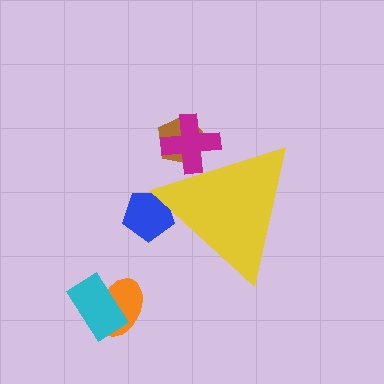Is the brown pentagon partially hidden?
Yes, the brown pentagon is partially hidden behind the yellow triangle.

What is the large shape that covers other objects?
A yellow triangle.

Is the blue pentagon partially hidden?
Yes, the blue pentagon is partially hidden behind the yellow triangle.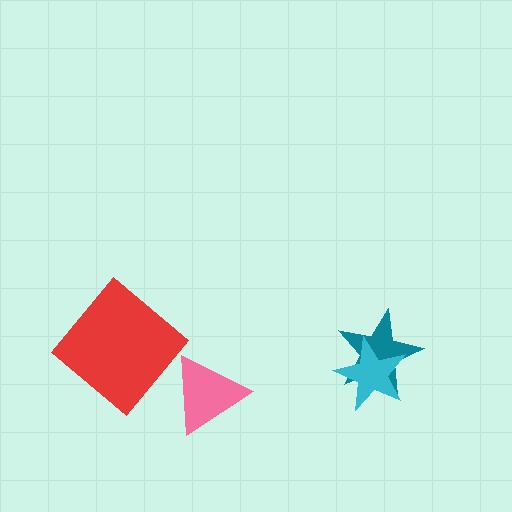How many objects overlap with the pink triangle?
0 objects overlap with the pink triangle.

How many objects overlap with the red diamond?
0 objects overlap with the red diamond.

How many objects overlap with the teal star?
1 object overlaps with the teal star.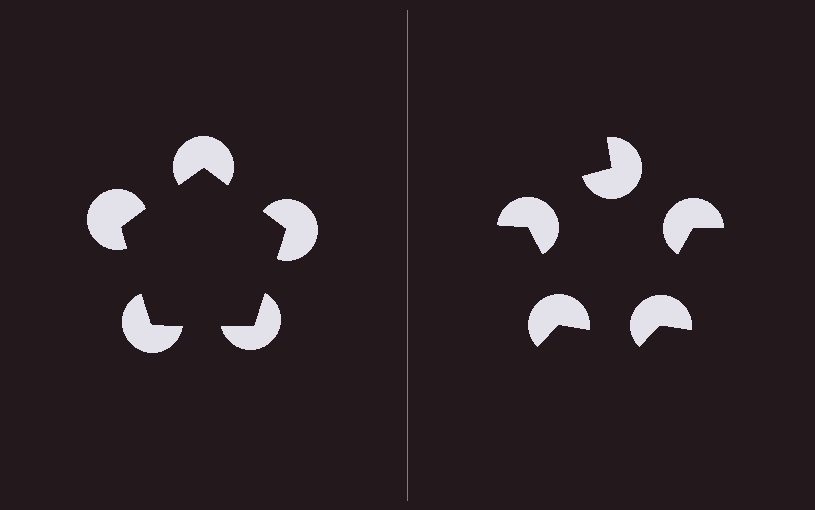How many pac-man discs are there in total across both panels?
10 — 5 on each side.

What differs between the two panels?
The pac-man discs are positioned identically on both sides; only the wedge orientations differ. On the left they align to a pentagon; on the right they are misaligned.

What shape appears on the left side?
An illusory pentagon.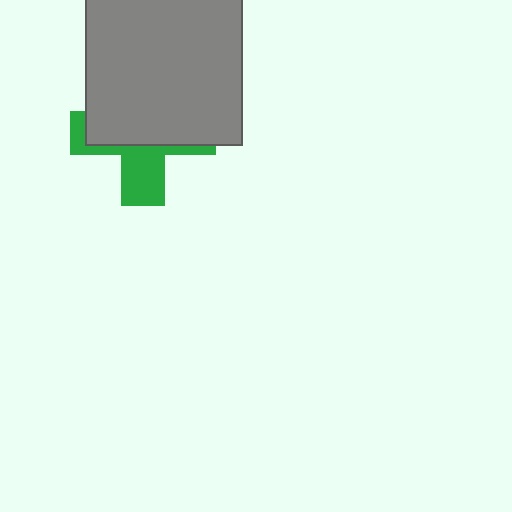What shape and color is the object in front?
The object in front is a gray square.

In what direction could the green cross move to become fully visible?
The green cross could move down. That would shift it out from behind the gray square entirely.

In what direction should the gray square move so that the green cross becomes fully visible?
The gray square should move up. That is the shortest direction to clear the overlap and leave the green cross fully visible.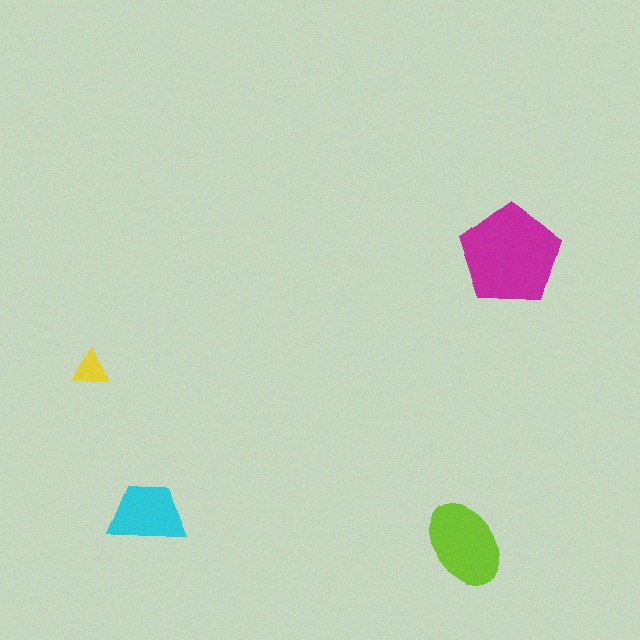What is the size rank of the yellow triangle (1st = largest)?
4th.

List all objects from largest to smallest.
The magenta pentagon, the lime ellipse, the cyan trapezoid, the yellow triangle.